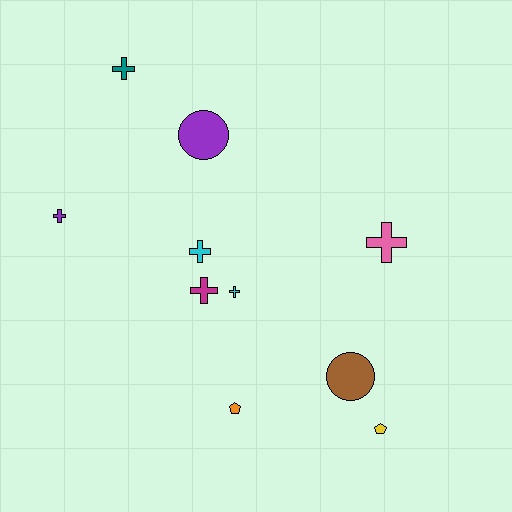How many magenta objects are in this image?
There is 1 magenta object.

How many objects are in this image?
There are 10 objects.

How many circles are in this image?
There are 2 circles.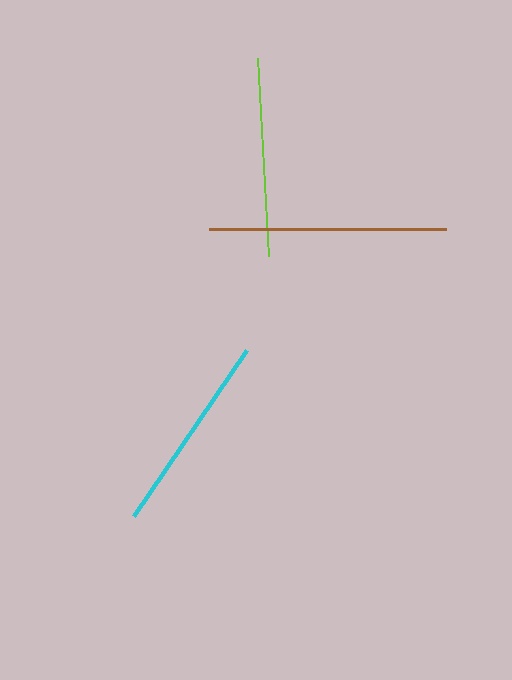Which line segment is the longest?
The brown line is the longest at approximately 237 pixels.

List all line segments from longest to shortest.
From longest to shortest: brown, cyan, lime.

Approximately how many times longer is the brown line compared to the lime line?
The brown line is approximately 1.2 times the length of the lime line.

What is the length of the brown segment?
The brown segment is approximately 237 pixels long.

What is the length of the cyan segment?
The cyan segment is approximately 201 pixels long.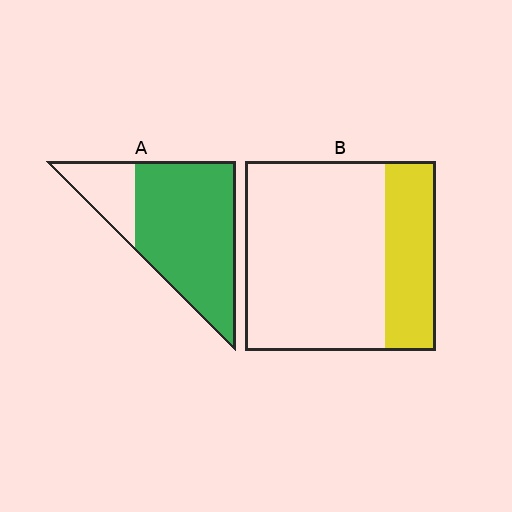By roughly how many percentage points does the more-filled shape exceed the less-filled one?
By roughly 50 percentage points (A over B).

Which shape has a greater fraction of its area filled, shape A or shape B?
Shape A.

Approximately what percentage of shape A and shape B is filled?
A is approximately 80% and B is approximately 25%.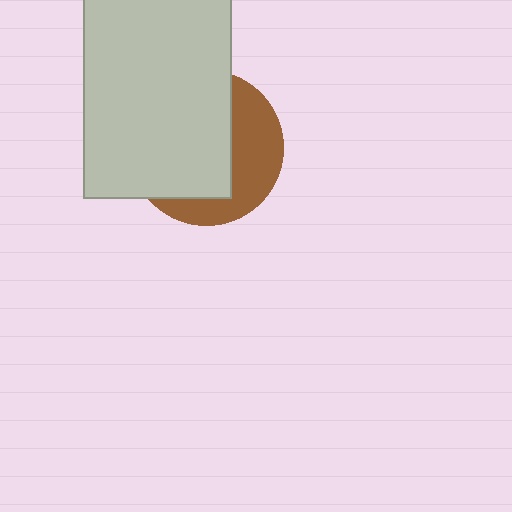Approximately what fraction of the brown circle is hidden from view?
Roughly 61% of the brown circle is hidden behind the light gray rectangle.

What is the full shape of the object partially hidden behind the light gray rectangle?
The partially hidden object is a brown circle.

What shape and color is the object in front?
The object in front is a light gray rectangle.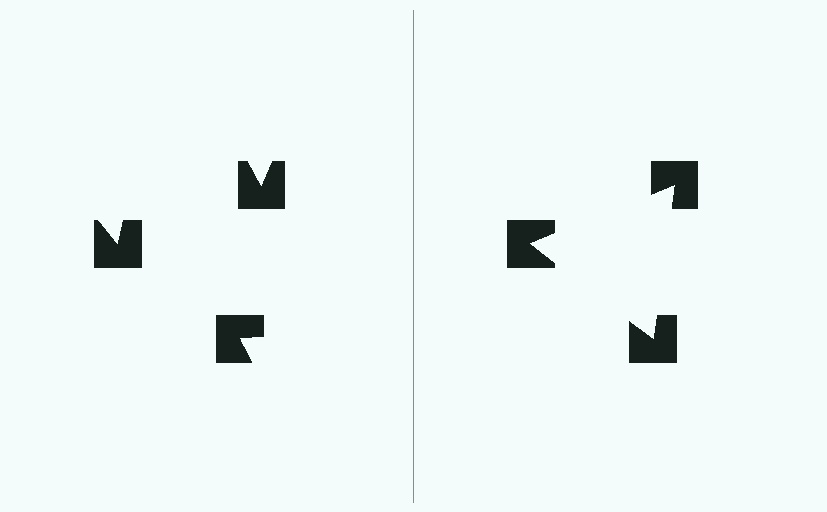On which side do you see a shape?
An illusory triangle appears on the right side. On the left side the wedge cuts are rotated, so no coherent shape forms.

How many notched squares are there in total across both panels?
6 — 3 on each side.